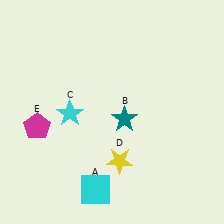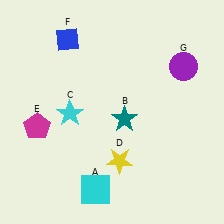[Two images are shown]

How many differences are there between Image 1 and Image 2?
There are 2 differences between the two images.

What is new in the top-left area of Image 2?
A blue diamond (F) was added in the top-left area of Image 2.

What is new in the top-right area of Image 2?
A purple circle (G) was added in the top-right area of Image 2.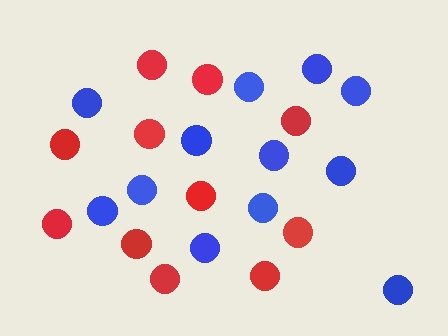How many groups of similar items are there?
There are 2 groups: one group of blue circles (12) and one group of red circles (11).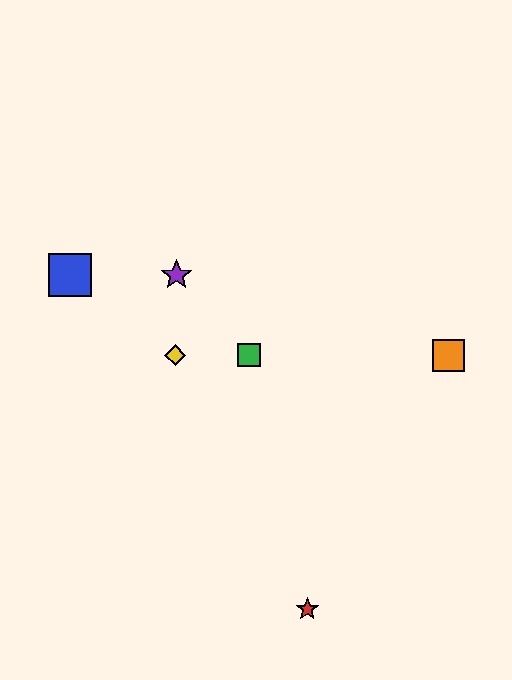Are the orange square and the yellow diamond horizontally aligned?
Yes, both are at y≈355.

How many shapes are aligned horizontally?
3 shapes (the green square, the yellow diamond, the orange square) are aligned horizontally.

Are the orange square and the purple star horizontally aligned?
No, the orange square is at y≈355 and the purple star is at y≈275.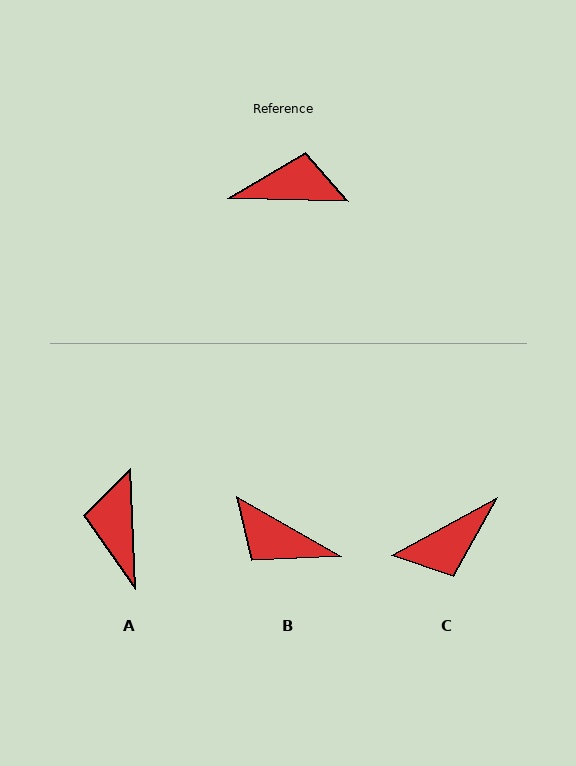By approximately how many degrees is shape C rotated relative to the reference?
Approximately 150 degrees clockwise.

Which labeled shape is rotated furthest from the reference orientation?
B, about 152 degrees away.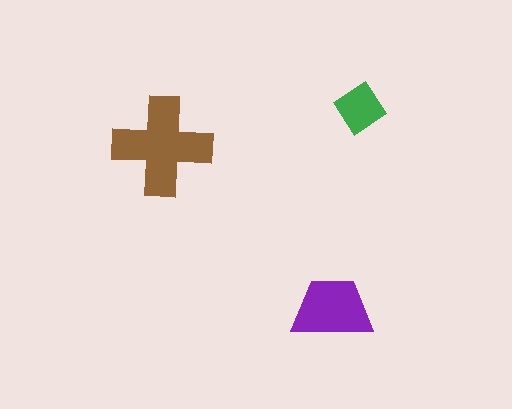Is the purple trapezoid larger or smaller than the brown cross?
Smaller.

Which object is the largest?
The brown cross.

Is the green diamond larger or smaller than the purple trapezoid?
Smaller.